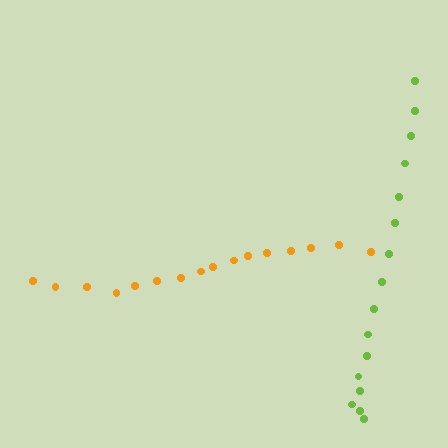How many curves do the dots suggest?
There are 2 distinct paths.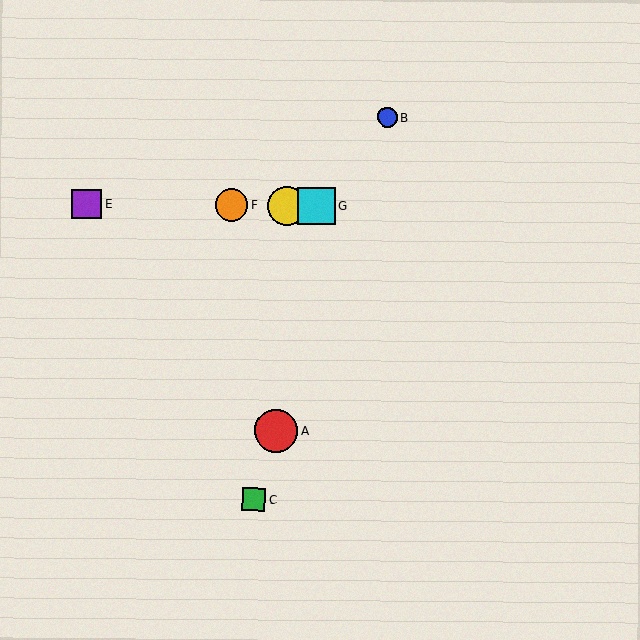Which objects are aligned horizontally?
Objects D, E, F, G are aligned horizontally.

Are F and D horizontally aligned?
Yes, both are at y≈205.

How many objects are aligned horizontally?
4 objects (D, E, F, G) are aligned horizontally.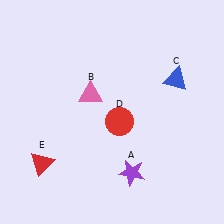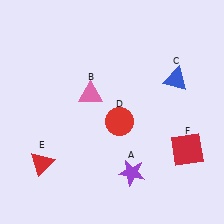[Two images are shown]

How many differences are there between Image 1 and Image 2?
There is 1 difference between the two images.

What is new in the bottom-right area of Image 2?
A red square (F) was added in the bottom-right area of Image 2.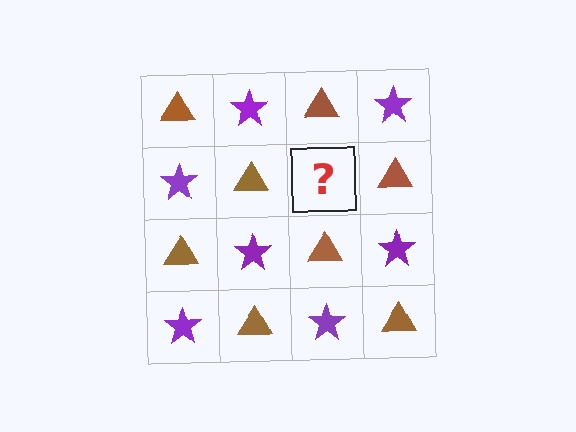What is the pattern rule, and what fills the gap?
The rule is that it alternates brown triangle and purple star in a checkerboard pattern. The gap should be filled with a purple star.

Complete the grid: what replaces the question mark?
The question mark should be replaced with a purple star.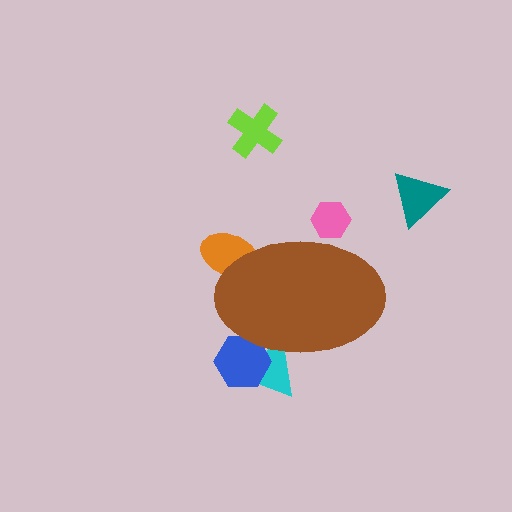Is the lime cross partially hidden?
No, the lime cross is fully visible.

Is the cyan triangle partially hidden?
Yes, the cyan triangle is partially hidden behind the brown ellipse.